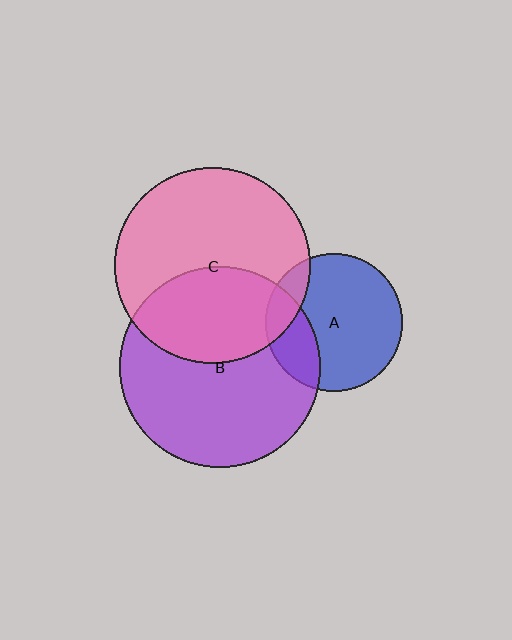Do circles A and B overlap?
Yes.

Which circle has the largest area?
Circle B (purple).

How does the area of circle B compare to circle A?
Approximately 2.1 times.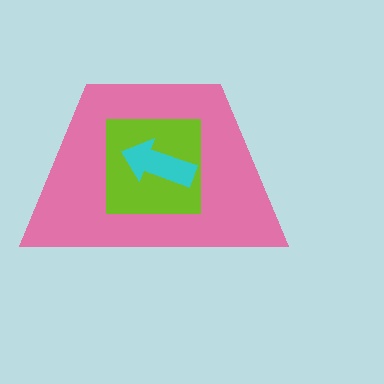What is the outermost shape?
The pink trapezoid.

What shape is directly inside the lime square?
The cyan arrow.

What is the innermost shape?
The cyan arrow.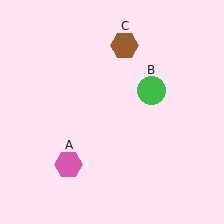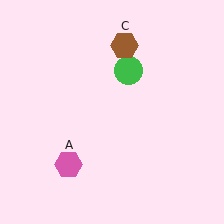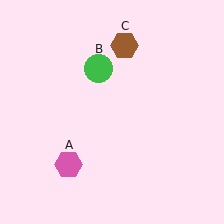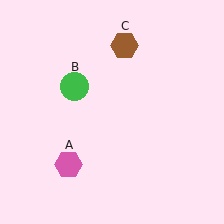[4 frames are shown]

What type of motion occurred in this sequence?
The green circle (object B) rotated counterclockwise around the center of the scene.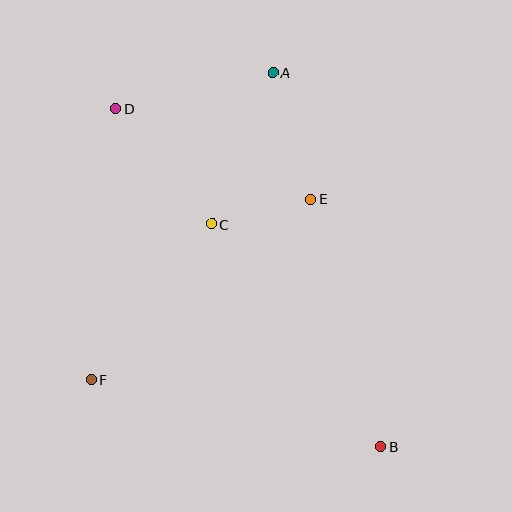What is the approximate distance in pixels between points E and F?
The distance between E and F is approximately 284 pixels.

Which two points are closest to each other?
Points C and E are closest to each other.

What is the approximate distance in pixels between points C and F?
The distance between C and F is approximately 197 pixels.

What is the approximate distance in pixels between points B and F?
The distance between B and F is approximately 297 pixels.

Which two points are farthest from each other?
Points B and D are farthest from each other.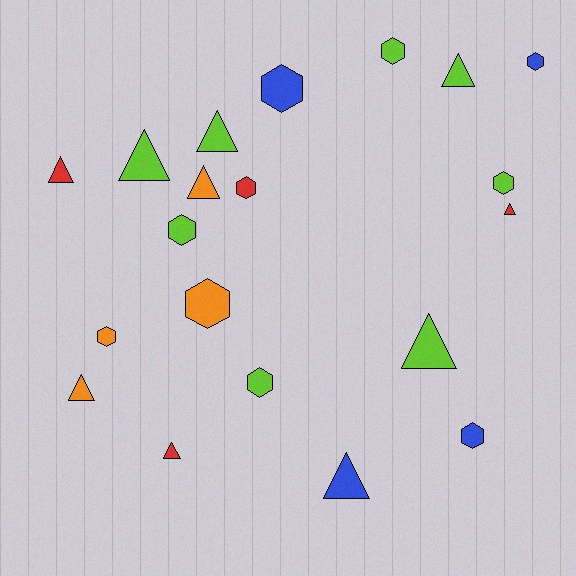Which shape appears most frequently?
Hexagon, with 10 objects.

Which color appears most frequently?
Lime, with 8 objects.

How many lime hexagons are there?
There are 4 lime hexagons.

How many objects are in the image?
There are 20 objects.